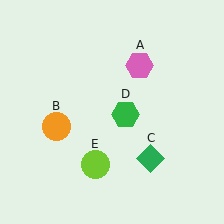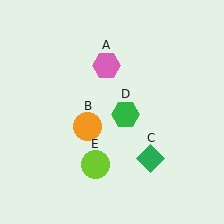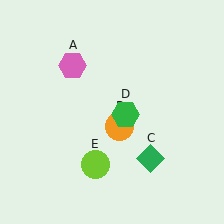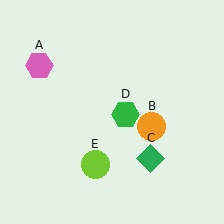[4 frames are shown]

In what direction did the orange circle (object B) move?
The orange circle (object B) moved right.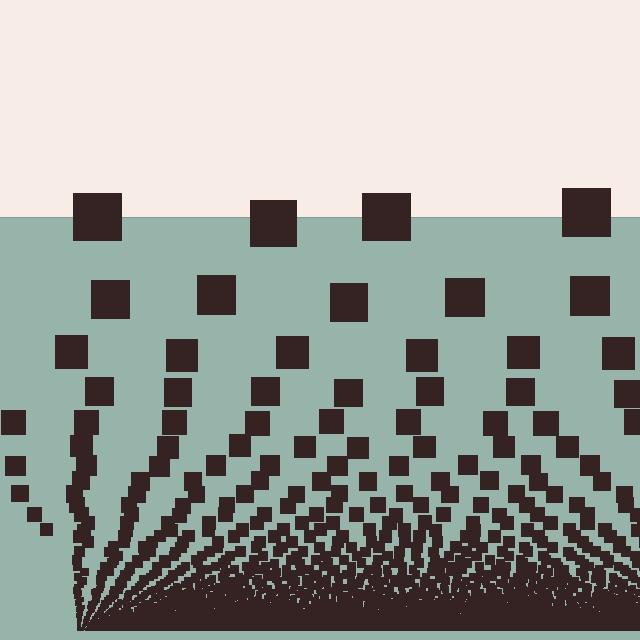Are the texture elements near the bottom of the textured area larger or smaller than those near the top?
Smaller. The gradient is inverted — elements near the bottom are smaller and denser.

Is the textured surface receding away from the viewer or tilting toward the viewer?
The surface appears to tilt toward the viewer. Texture elements get larger and sparser toward the top.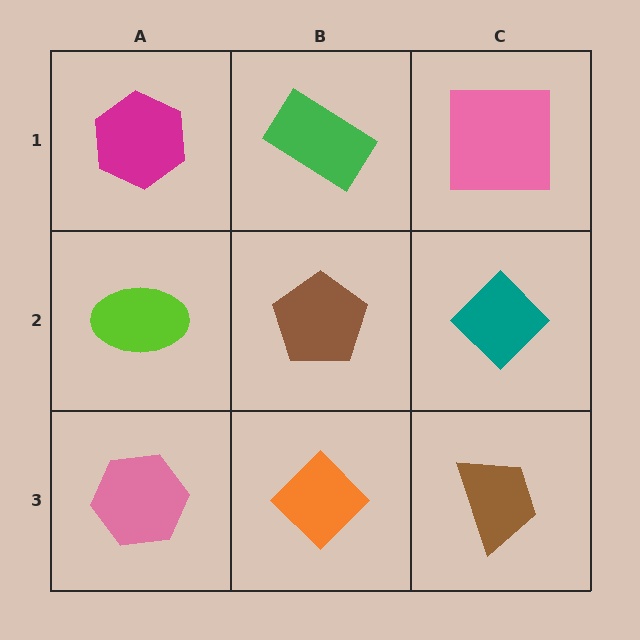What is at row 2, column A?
A lime ellipse.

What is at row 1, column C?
A pink square.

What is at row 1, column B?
A green rectangle.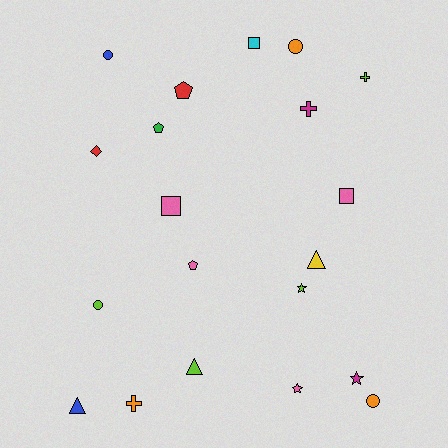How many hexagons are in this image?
There are no hexagons.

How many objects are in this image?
There are 20 objects.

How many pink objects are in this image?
There are 4 pink objects.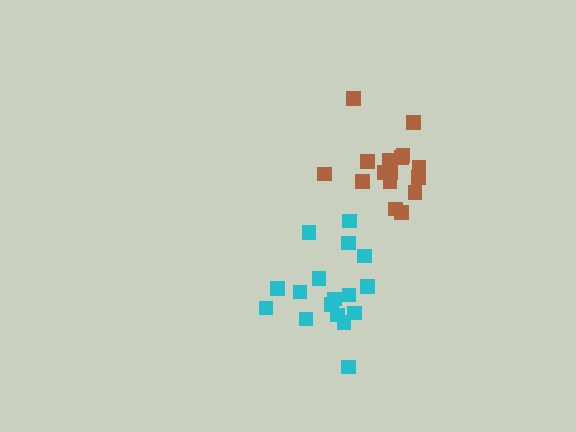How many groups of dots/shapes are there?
There are 2 groups.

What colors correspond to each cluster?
The clusters are colored: brown, cyan.